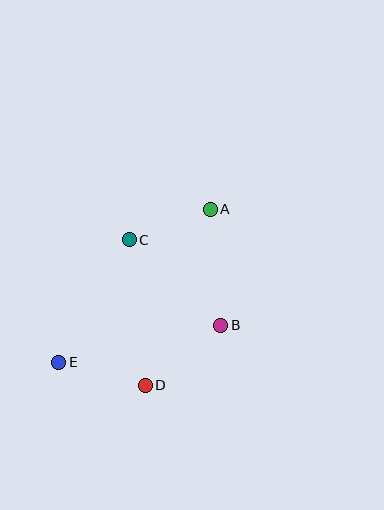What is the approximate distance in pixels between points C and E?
The distance between C and E is approximately 141 pixels.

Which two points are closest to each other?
Points A and C are closest to each other.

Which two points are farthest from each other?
Points A and E are farthest from each other.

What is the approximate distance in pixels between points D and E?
The distance between D and E is approximately 89 pixels.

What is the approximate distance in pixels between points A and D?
The distance between A and D is approximately 188 pixels.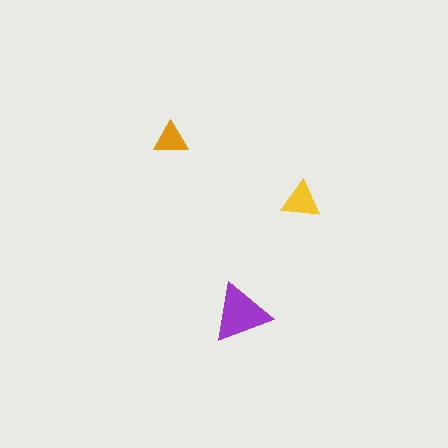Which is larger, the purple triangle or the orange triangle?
The purple one.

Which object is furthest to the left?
The orange triangle is leftmost.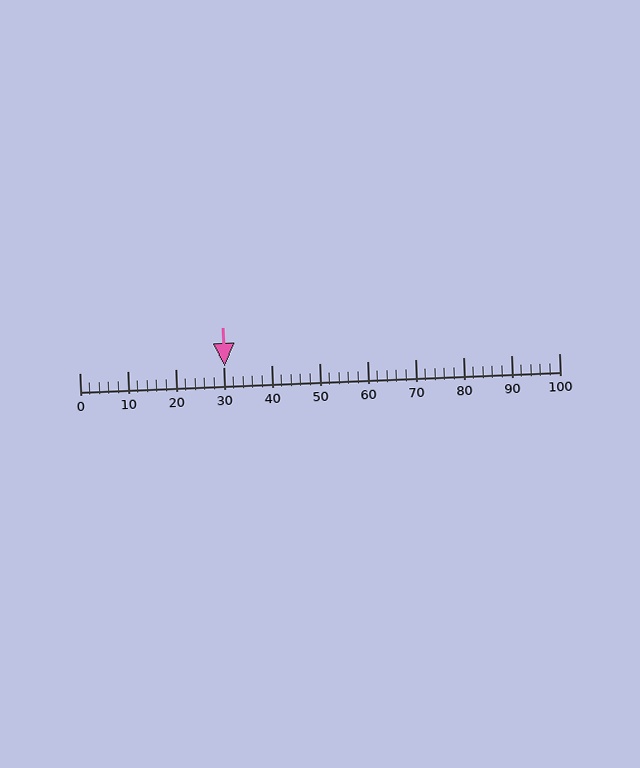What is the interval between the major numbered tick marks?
The major tick marks are spaced 10 units apart.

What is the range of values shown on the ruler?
The ruler shows values from 0 to 100.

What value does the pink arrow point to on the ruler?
The pink arrow points to approximately 30.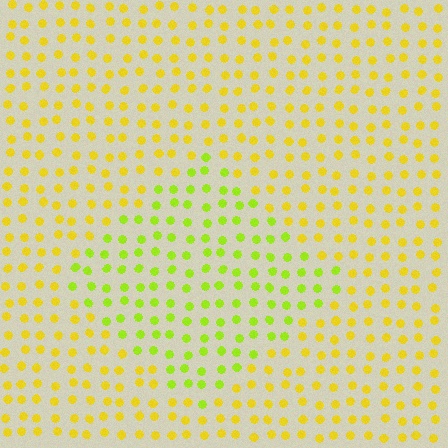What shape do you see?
I see a diamond.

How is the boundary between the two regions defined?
The boundary is defined purely by a slight shift in hue (about 31 degrees). Spacing, size, and orientation are identical on both sides.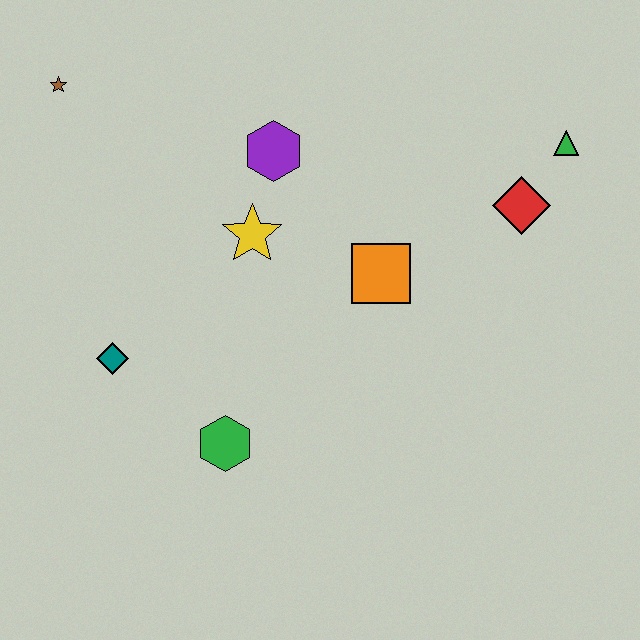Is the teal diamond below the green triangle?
Yes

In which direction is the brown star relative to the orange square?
The brown star is to the left of the orange square.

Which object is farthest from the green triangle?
The brown star is farthest from the green triangle.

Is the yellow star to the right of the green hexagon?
Yes